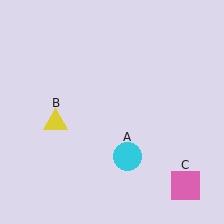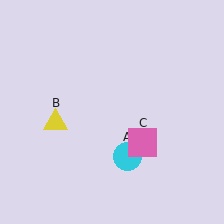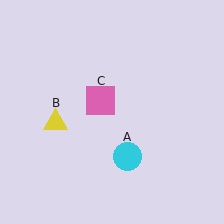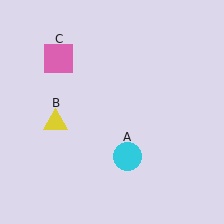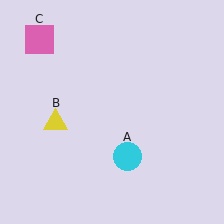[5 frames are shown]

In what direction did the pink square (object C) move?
The pink square (object C) moved up and to the left.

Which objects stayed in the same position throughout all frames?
Cyan circle (object A) and yellow triangle (object B) remained stationary.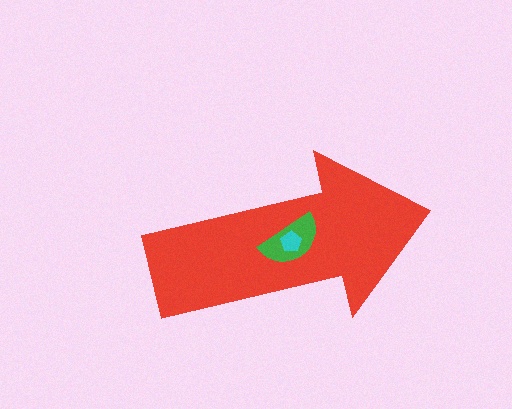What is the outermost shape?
The red arrow.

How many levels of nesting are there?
3.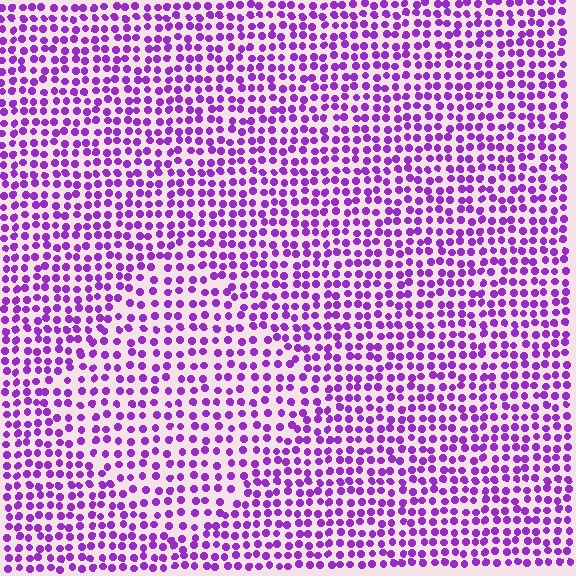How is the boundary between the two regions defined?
The boundary is defined by a change in element density (approximately 1.4x ratio). All elements are the same color, size, and shape.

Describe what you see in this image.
The image contains small purple elements arranged at two different densities. A diamond-shaped region is visible where the elements are less densely packed than the surrounding area.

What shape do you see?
I see a diamond.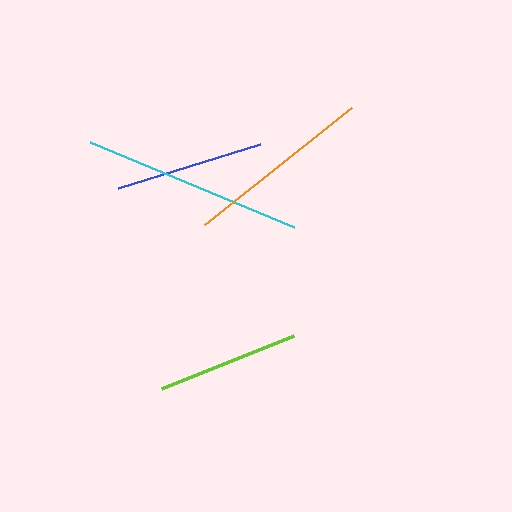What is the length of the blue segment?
The blue segment is approximately 148 pixels long.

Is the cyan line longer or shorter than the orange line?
The cyan line is longer than the orange line.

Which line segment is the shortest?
The lime line is the shortest at approximately 142 pixels.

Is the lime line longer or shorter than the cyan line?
The cyan line is longer than the lime line.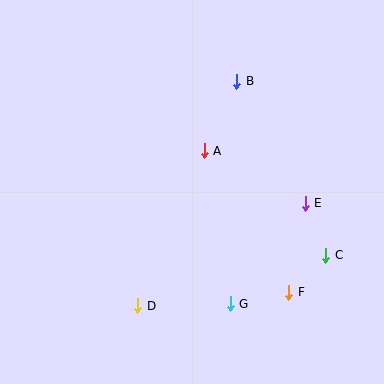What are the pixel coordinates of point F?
Point F is at (289, 292).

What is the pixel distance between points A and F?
The distance between A and F is 165 pixels.